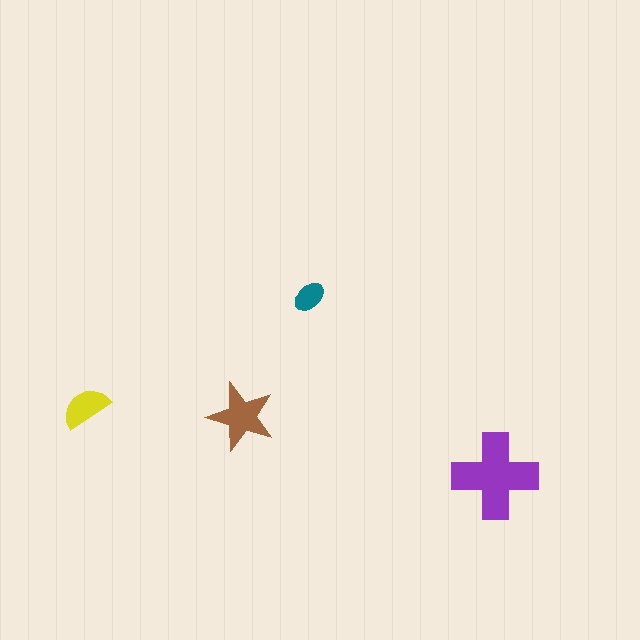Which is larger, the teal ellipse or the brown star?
The brown star.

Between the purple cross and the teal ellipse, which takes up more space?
The purple cross.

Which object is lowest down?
The purple cross is bottommost.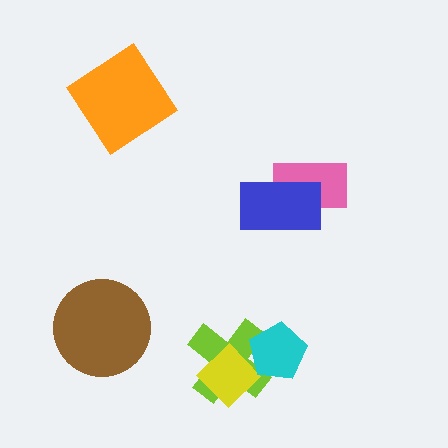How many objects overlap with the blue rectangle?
1 object overlaps with the blue rectangle.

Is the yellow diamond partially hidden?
Yes, it is partially covered by another shape.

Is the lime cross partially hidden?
Yes, it is partially covered by another shape.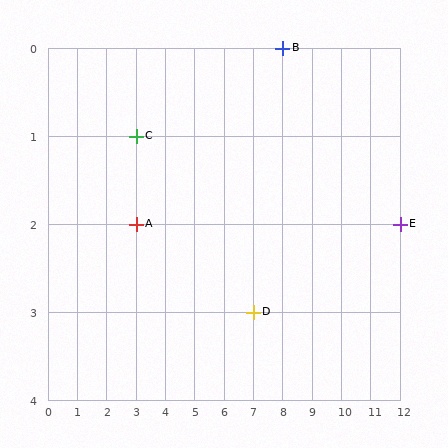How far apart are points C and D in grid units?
Points C and D are 4 columns and 2 rows apart (about 4.5 grid units diagonally).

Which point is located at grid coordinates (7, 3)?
Point D is at (7, 3).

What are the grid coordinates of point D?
Point D is at grid coordinates (7, 3).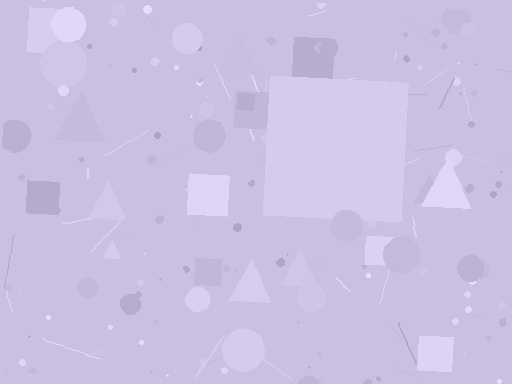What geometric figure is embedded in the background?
A square is embedded in the background.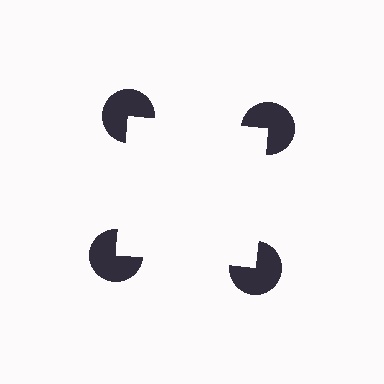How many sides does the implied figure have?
4 sides.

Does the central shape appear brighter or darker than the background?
It typically appears slightly brighter than the background, even though no actual brightness change is drawn.